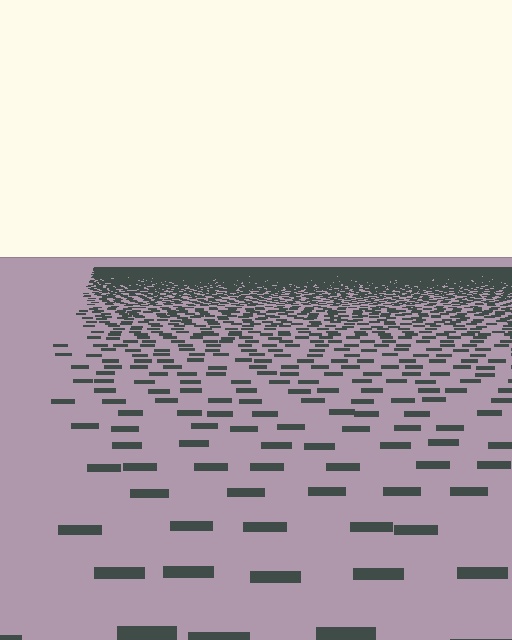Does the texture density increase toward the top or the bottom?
Density increases toward the top.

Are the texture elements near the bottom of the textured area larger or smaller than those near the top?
Larger. Near the bottom, elements are closer to the viewer and appear at a bigger on-screen size.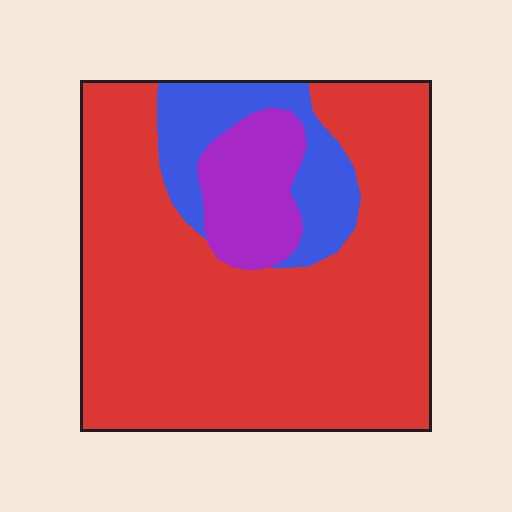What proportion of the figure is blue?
Blue covers 14% of the figure.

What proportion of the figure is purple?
Purple covers roughly 10% of the figure.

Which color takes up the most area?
Red, at roughly 75%.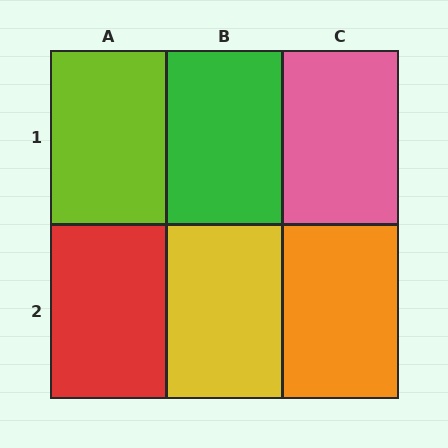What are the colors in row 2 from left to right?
Red, yellow, orange.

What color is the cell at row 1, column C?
Pink.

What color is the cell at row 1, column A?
Lime.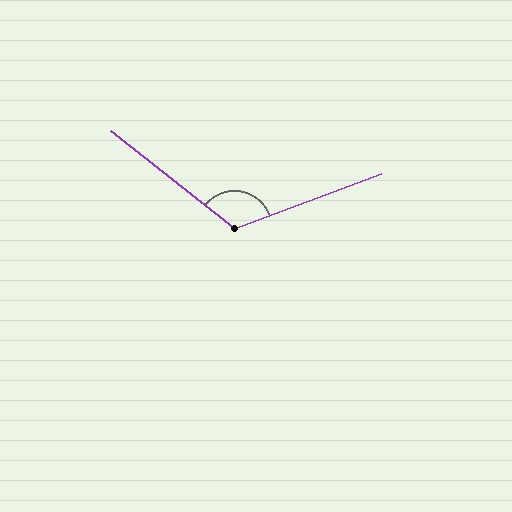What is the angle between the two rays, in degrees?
Approximately 122 degrees.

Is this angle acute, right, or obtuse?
It is obtuse.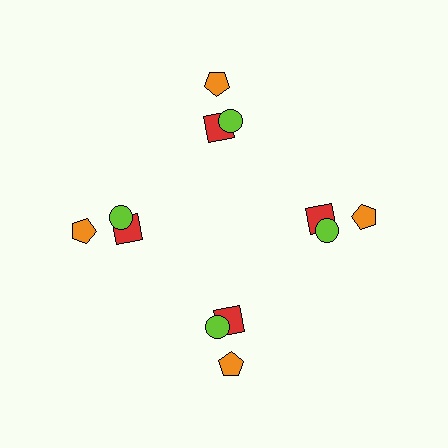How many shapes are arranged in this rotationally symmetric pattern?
There are 12 shapes, arranged in 4 groups of 3.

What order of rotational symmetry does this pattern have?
This pattern has 4-fold rotational symmetry.